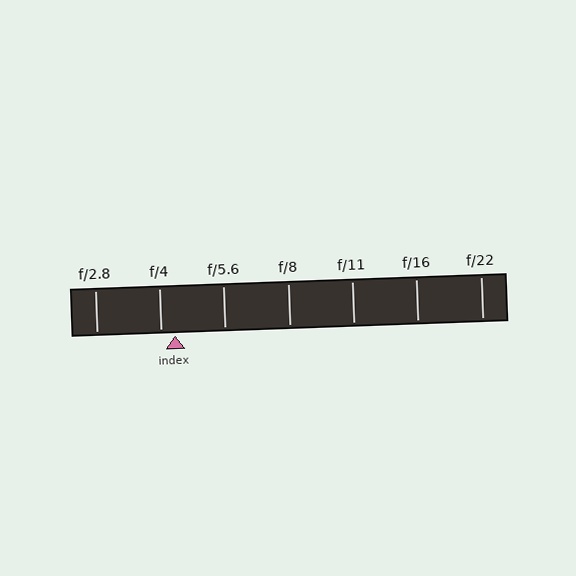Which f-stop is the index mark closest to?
The index mark is closest to f/4.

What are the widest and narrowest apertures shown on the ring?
The widest aperture shown is f/2.8 and the narrowest is f/22.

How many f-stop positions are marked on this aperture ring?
There are 7 f-stop positions marked.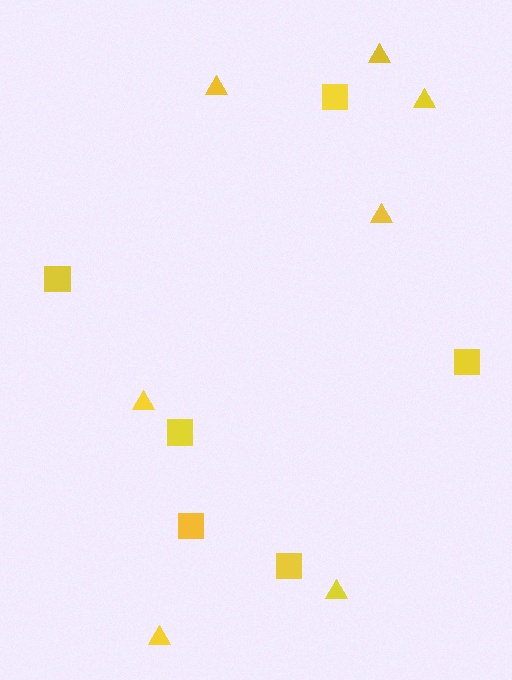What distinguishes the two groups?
There are 2 groups: one group of triangles (7) and one group of squares (6).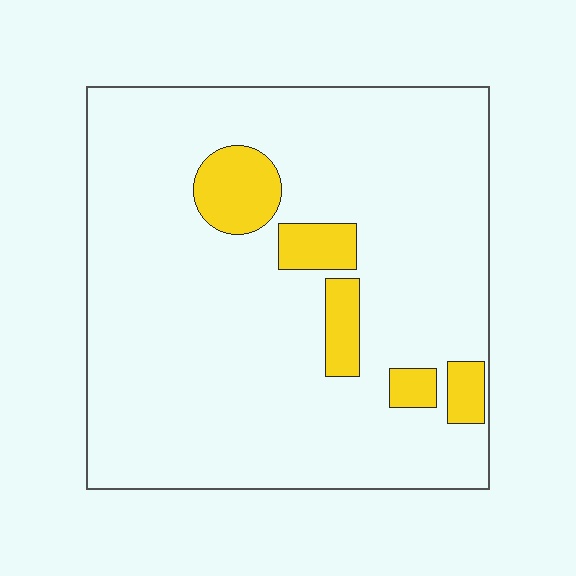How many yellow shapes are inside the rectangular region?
5.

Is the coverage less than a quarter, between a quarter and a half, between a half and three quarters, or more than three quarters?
Less than a quarter.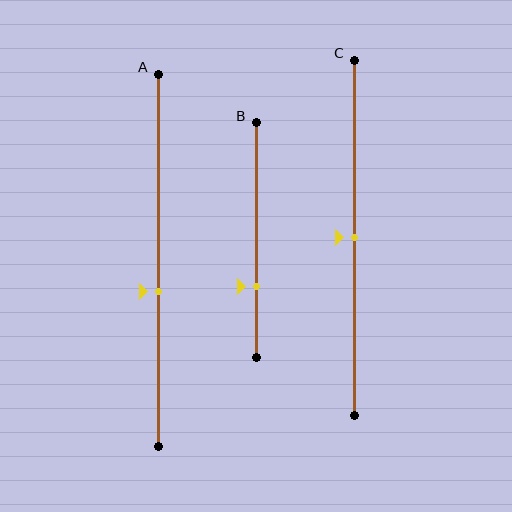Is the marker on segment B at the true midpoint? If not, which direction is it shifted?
No, the marker on segment B is shifted downward by about 20% of the segment length.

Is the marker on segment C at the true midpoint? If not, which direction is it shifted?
Yes, the marker on segment C is at the true midpoint.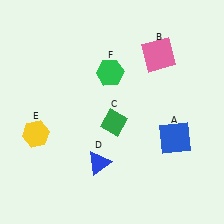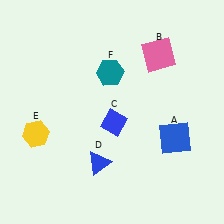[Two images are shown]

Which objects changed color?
C changed from green to blue. F changed from green to teal.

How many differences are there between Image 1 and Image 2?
There are 2 differences between the two images.